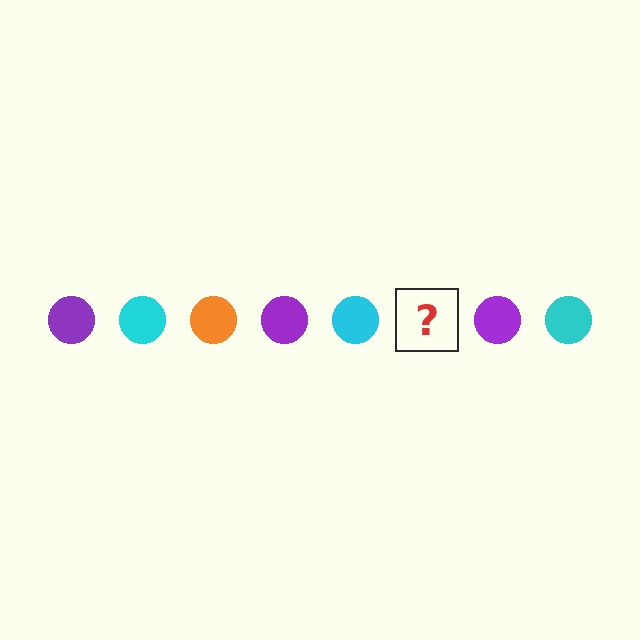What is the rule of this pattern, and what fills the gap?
The rule is that the pattern cycles through purple, cyan, orange circles. The gap should be filled with an orange circle.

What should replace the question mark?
The question mark should be replaced with an orange circle.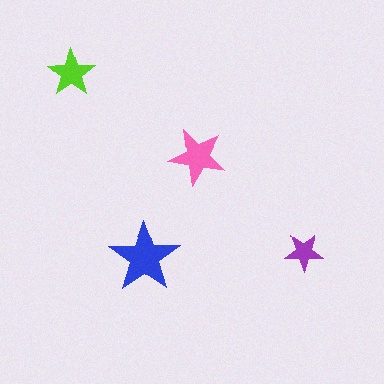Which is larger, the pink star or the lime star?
The pink one.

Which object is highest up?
The lime star is topmost.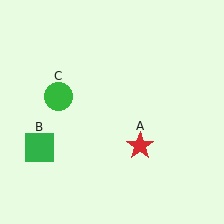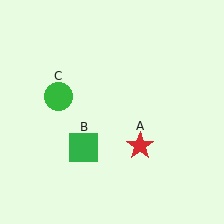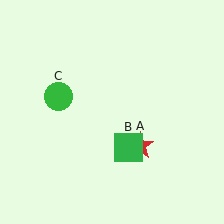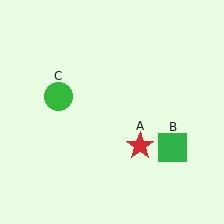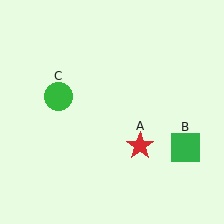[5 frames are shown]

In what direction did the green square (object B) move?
The green square (object B) moved right.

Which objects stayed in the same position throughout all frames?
Red star (object A) and green circle (object C) remained stationary.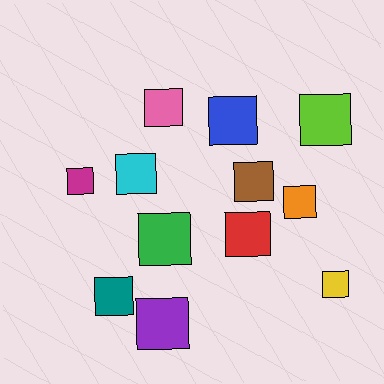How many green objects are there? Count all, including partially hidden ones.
There is 1 green object.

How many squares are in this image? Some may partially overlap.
There are 12 squares.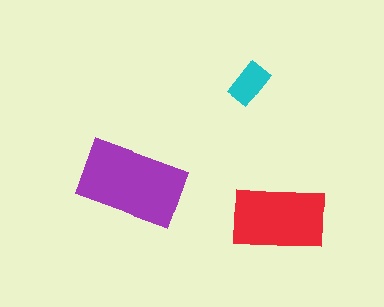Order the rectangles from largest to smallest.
the purple one, the red one, the cyan one.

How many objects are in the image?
There are 3 objects in the image.